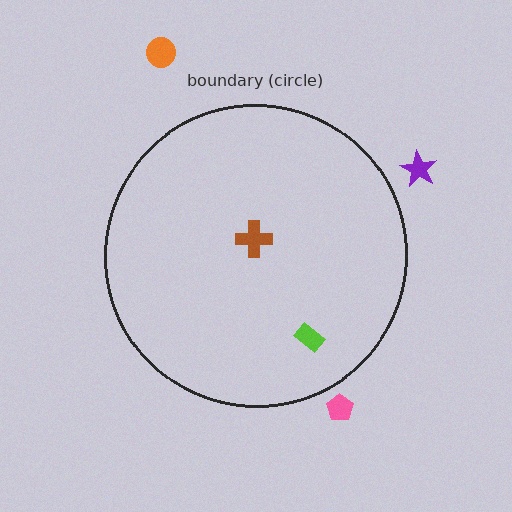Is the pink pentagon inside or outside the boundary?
Outside.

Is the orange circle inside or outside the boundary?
Outside.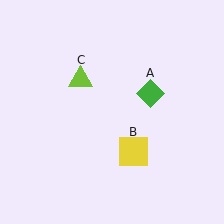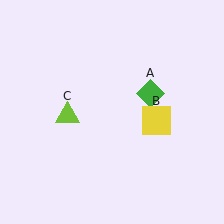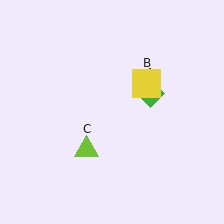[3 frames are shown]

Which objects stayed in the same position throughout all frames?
Green diamond (object A) remained stationary.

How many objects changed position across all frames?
2 objects changed position: yellow square (object B), lime triangle (object C).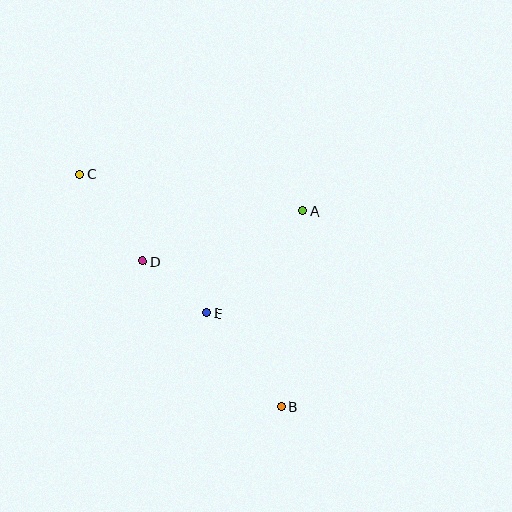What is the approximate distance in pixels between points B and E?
The distance between B and E is approximately 120 pixels.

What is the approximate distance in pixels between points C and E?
The distance between C and E is approximately 188 pixels.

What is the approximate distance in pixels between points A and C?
The distance between A and C is approximately 226 pixels.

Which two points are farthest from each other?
Points B and C are farthest from each other.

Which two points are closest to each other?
Points D and E are closest to each other.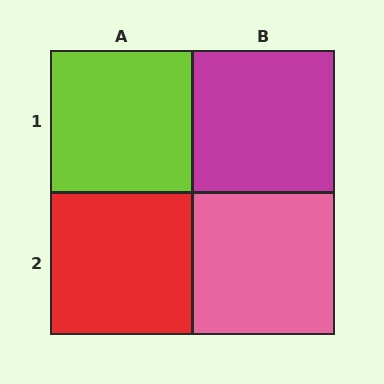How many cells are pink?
1 cell is pink.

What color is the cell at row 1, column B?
Magenta.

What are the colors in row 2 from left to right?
Red, pink.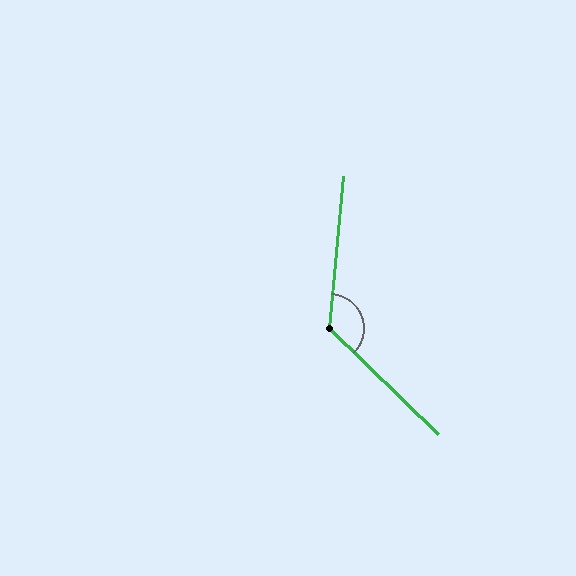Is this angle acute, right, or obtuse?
It is obtuse.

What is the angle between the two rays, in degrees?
Approximately 129 degrees.